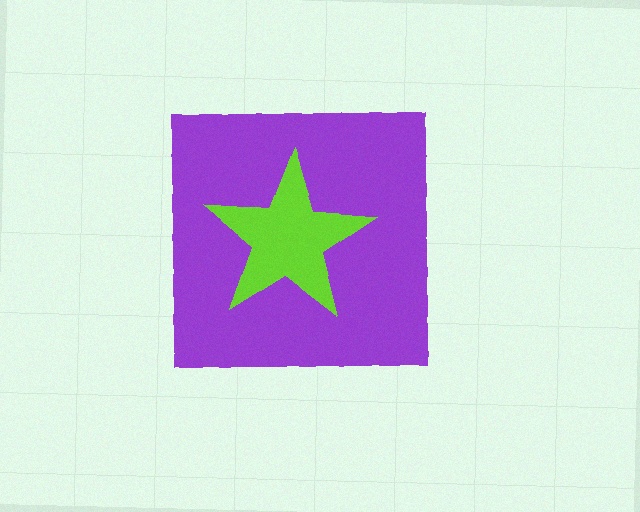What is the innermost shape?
The lime star.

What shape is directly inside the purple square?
The lime star.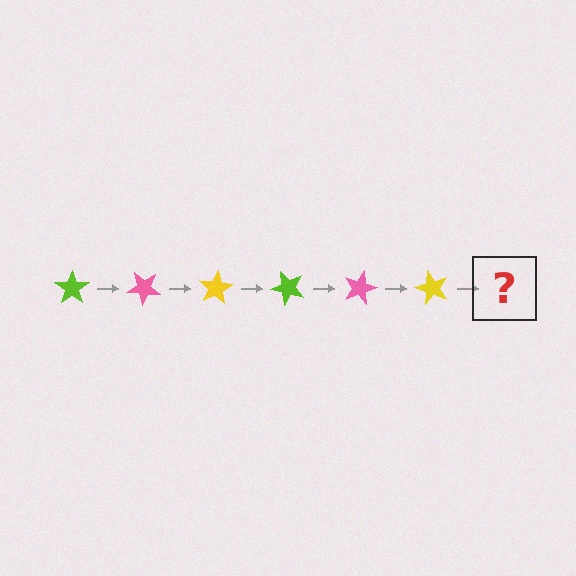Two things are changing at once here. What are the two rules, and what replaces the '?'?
The two rules are that it rotates 40 degrees each step and the color cycles through lime, pink, and yellow. The '?' should be a lime star, rotated 240 degrees from the start.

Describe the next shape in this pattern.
It should be a lime star, rotated 240 degrees from the start.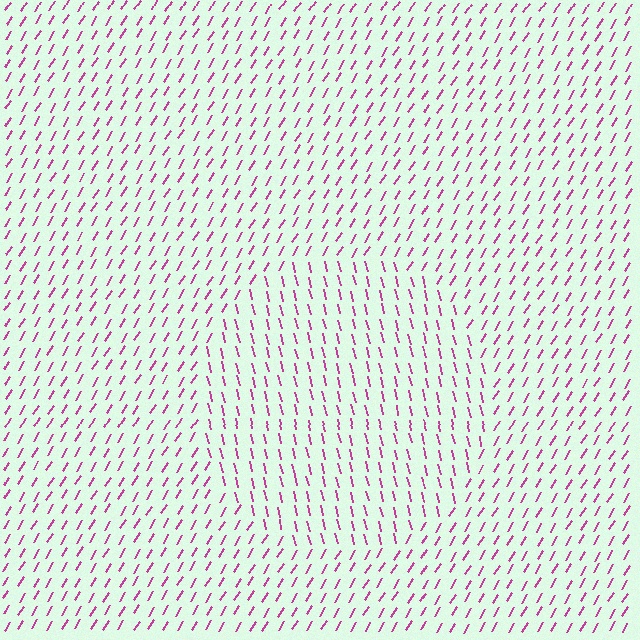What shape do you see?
I see a circle.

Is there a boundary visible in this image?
Yes, there is a texture boundary formed by a change in line orientation.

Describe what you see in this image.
The image is filled with small magenta line segments. A circle region in the image has lines oriented differently from the surrounding lines, creating a visible texture boundary.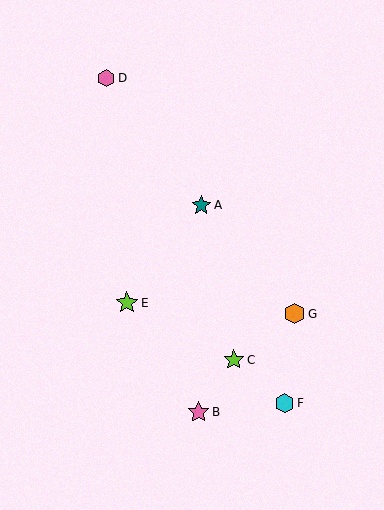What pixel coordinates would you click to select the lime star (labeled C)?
Click at (234, 360) to select the lime star C.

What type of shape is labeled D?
Shape D is a pink hexagon.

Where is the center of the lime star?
The center of the lime star is at (234, 360).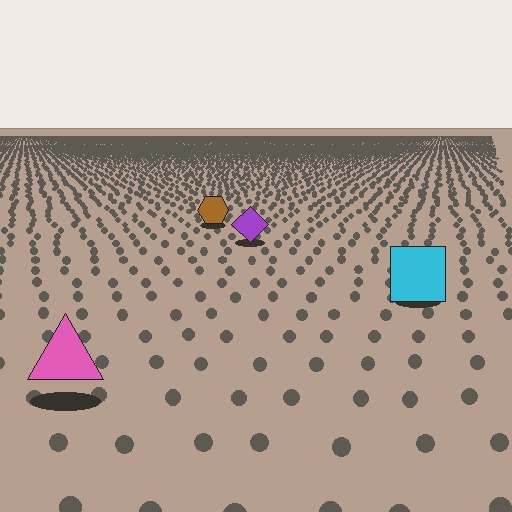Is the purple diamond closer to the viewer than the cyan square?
No. The cyan square is closer — you can tell from the texture gradient: the ground texture is coarser near it.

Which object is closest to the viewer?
The pink triangle is closest. The texture marks near it are larger and more spread out.